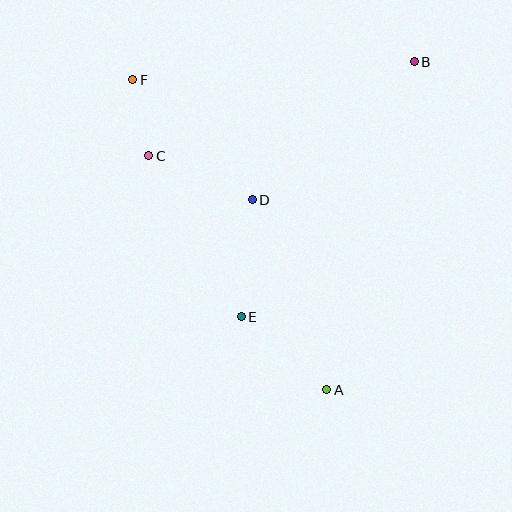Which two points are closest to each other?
Points C and F are closest to each other.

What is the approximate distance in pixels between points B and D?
The distance between B and D is approximately 213 pixels.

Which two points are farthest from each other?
Points A and F are farthest from each other.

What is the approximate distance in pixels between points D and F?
The distance between D and F is approximately 169 pixels.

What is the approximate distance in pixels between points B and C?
The distance between B and C is approximately 282 pixels.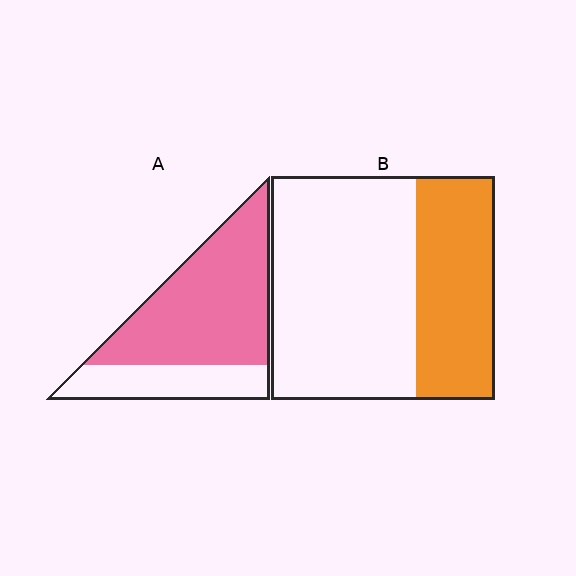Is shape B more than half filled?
No.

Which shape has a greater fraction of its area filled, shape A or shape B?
Shape A.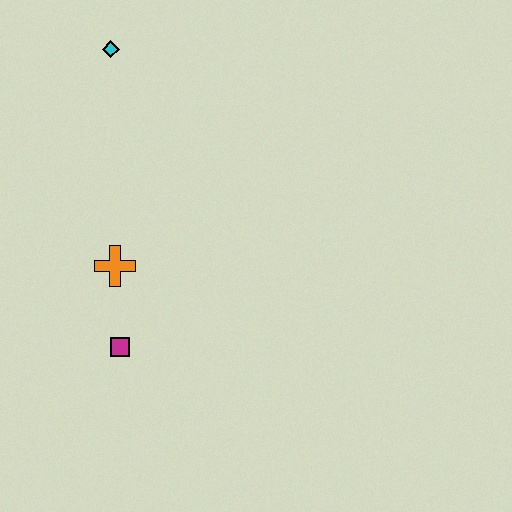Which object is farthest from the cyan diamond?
The magenta square is farthest from the cyan diamond.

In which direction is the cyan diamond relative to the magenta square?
The cyan diamond is above the magenta square.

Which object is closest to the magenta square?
The orange cross is closest to the magenta square.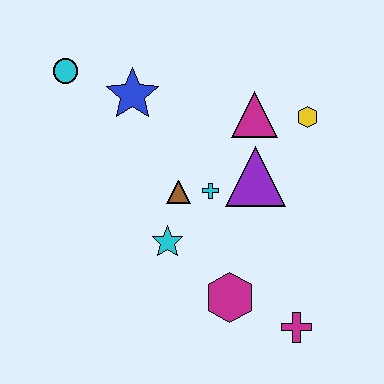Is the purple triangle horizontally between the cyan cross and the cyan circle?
No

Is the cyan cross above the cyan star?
Yes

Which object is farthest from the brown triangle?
The magenta cross is farthest from the brown triangle.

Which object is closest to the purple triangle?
The cyan cross is closest to the purple triangle.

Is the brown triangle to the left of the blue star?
No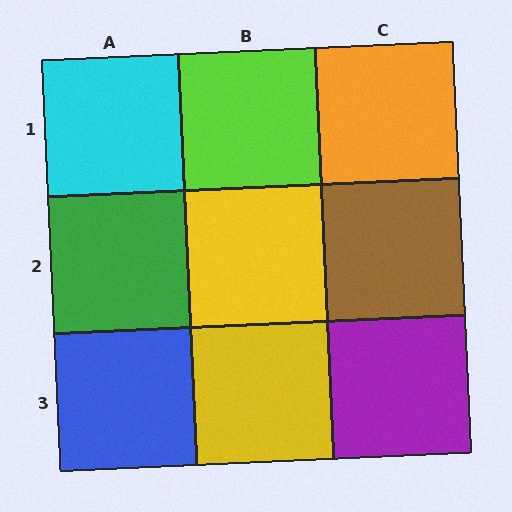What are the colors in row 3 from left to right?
Blue, yellow, purple.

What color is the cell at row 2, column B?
Yellow.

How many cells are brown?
1 cell is brown.